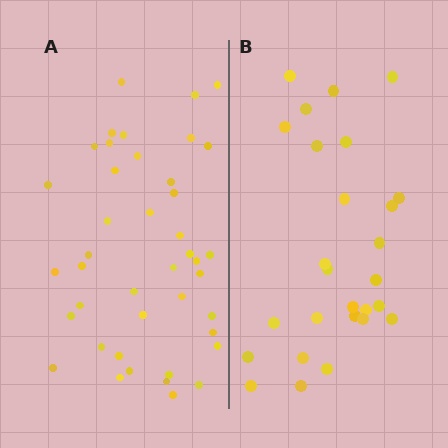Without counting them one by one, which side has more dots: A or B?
Region A (the left region) has more dots.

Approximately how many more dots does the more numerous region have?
Region A has approximately 15 more dots than region B.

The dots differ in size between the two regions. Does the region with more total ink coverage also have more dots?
No. Region B has more total ink coverage because its dots are larger, but region A actually contains more individual dots. Total area can be misleading — the number of items is what matters here.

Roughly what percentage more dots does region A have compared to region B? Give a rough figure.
About 55% more.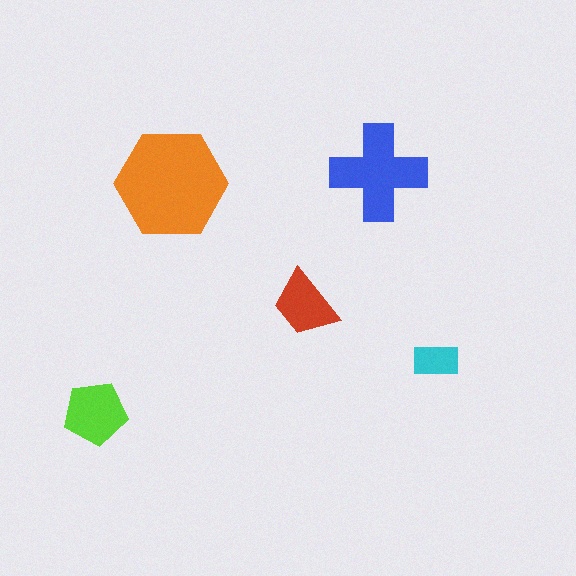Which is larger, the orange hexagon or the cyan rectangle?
The orange hexagon.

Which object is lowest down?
The lime pentagon is bottommost.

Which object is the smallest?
The cyan rectangle.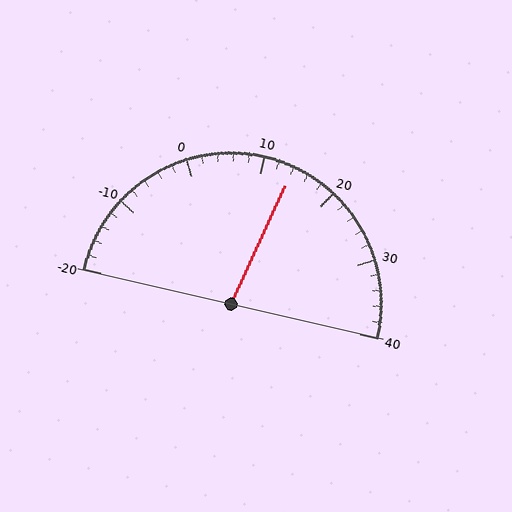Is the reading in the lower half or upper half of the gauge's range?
The reading is in the upper half of the range (-20 to 40).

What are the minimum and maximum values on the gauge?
The gauge ranges from -20 to 40.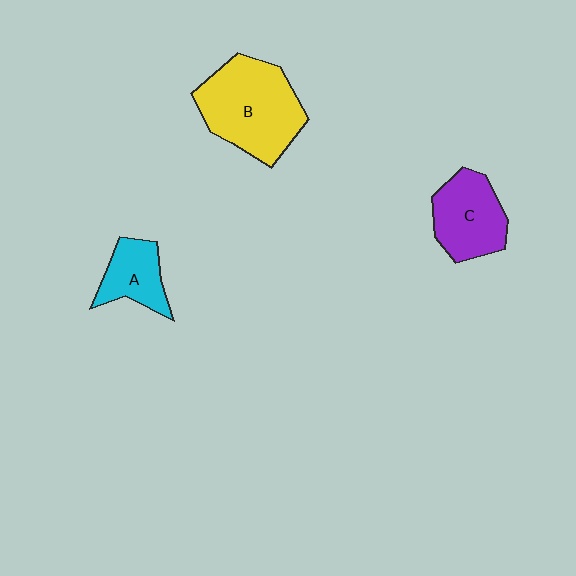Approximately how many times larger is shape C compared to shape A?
Approximately 1.4 times.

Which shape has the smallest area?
Shape A (cyan).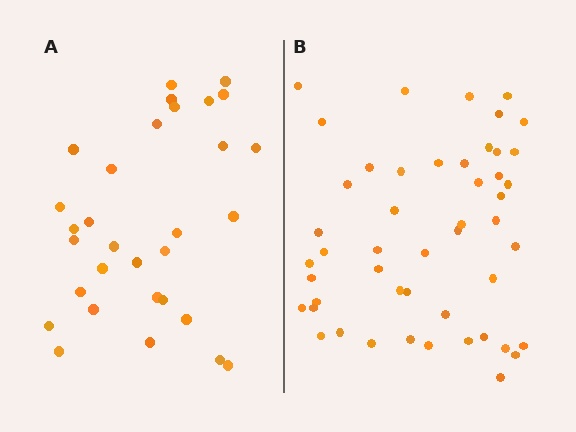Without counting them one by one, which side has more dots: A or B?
Region B (the right region) has more dots.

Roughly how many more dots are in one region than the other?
Region B has approximately 20 more dots than region A.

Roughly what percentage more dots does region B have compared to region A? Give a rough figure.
About 60% more.